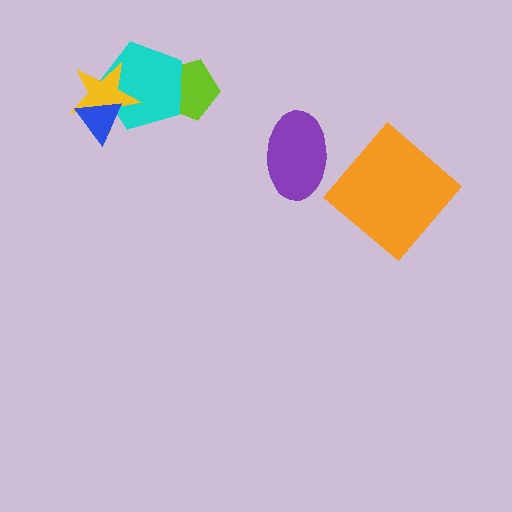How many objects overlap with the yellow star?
2 objects overlap with the yellow star.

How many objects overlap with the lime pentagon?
1 object overlaps with the lime pentagon.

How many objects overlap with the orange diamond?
0 objects overlap with the orange diamond.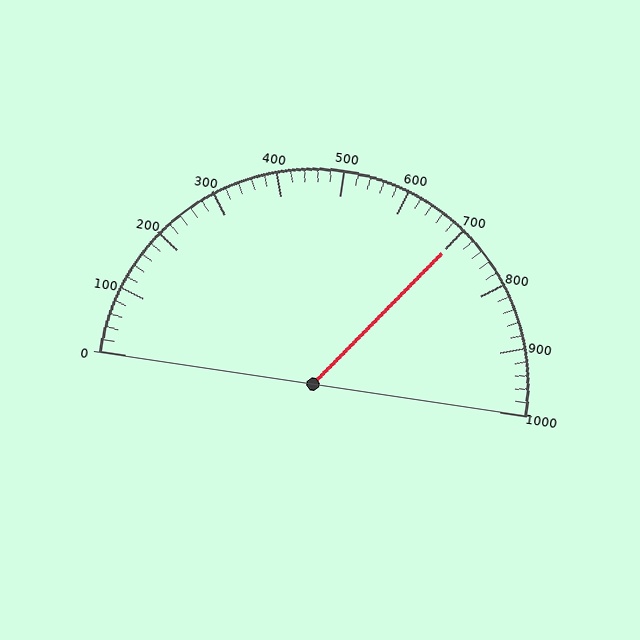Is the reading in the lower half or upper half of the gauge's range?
The reading is in the upper half of the range (0 to 1000).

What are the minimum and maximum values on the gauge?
The gauge ranges from 0 to 1000.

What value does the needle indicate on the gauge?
The needle indicates approximately 700.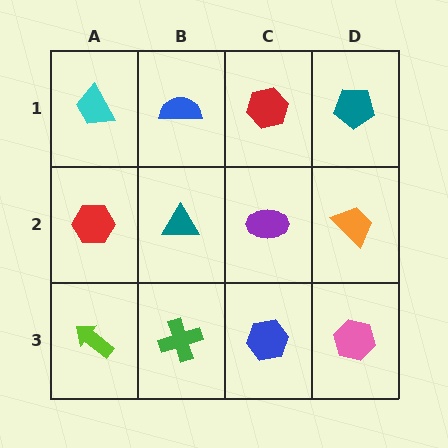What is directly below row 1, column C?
A purple ellipse.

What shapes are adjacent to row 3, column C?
A purple ellipse (row 2, column C), a green cross (row 3, column B), a pink hexagon (row 3, column D).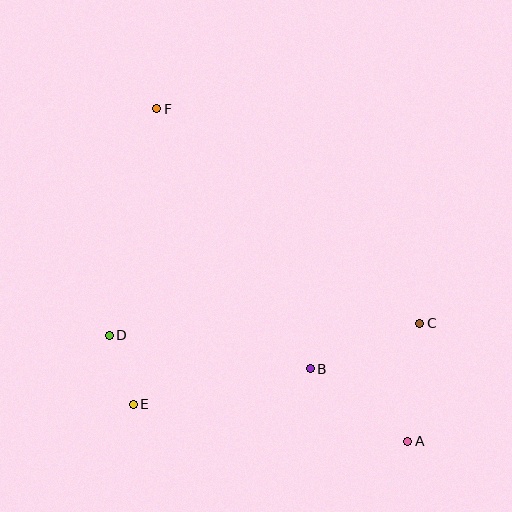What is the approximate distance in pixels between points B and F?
The distance between B and F is approximately 302 pixels.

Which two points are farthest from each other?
Points A and F are farthest from each other.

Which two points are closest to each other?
Points D and E are closest to each other.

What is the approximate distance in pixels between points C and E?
The distance between C and E is approximately 298 pixels.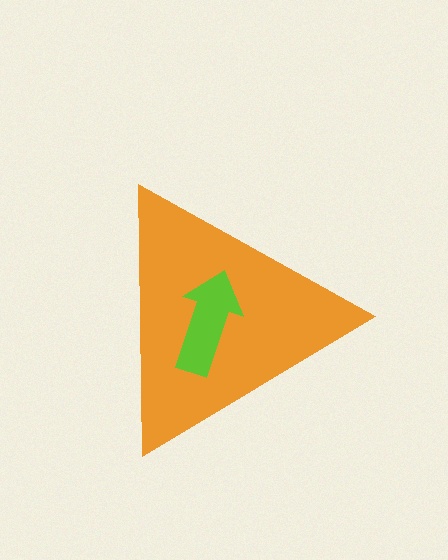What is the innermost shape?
The lime arrow.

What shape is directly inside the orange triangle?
The lime arrow.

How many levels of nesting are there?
2.